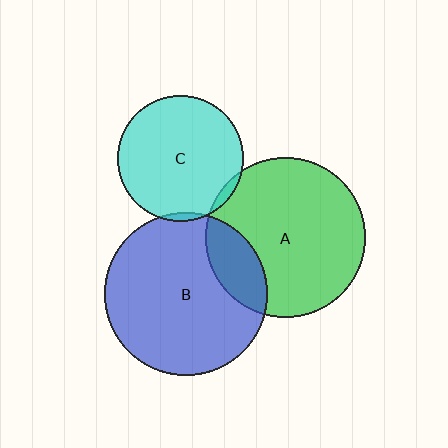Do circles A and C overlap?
Yes.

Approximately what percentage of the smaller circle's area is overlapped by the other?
Approximately 5%.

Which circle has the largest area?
Circle B (blue).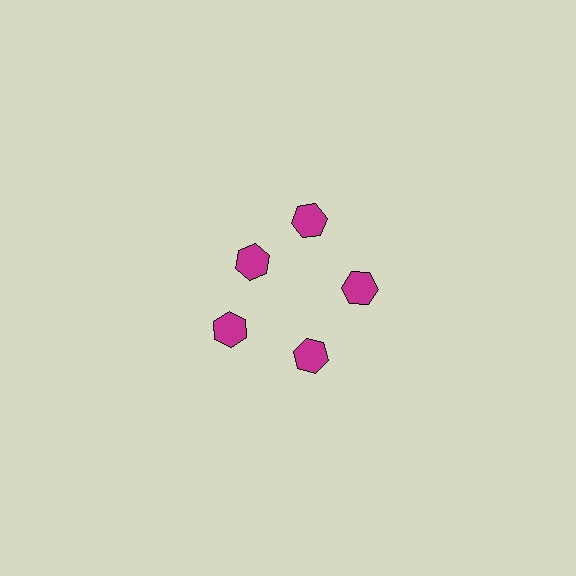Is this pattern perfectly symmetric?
No. The 5 magenta hexagons are arranged in a ring, but one element near the 10 o'clock position is pulled inward toward the center, breaking the 5-fold rotational symmetry.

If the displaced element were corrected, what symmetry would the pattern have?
It would have 5-fold rotational symmetry — the pattern would map onto itself every 72 degrees.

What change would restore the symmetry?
The symmetry would be restored by moving it outward, back onto the ring so that all 5 hexagons sit at equal angles and equal distance from the center.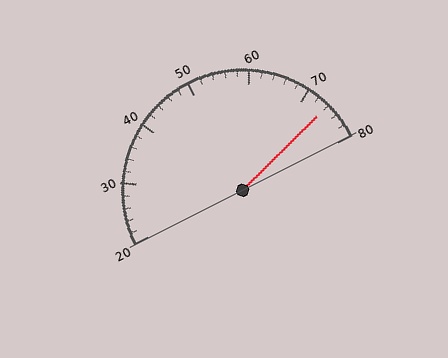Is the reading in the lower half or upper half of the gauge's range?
The reading is in the upper half of the range (20 to 80).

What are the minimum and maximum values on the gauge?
The gauge ranges from 20 to 80.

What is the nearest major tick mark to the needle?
The nearest major tick mark is 70.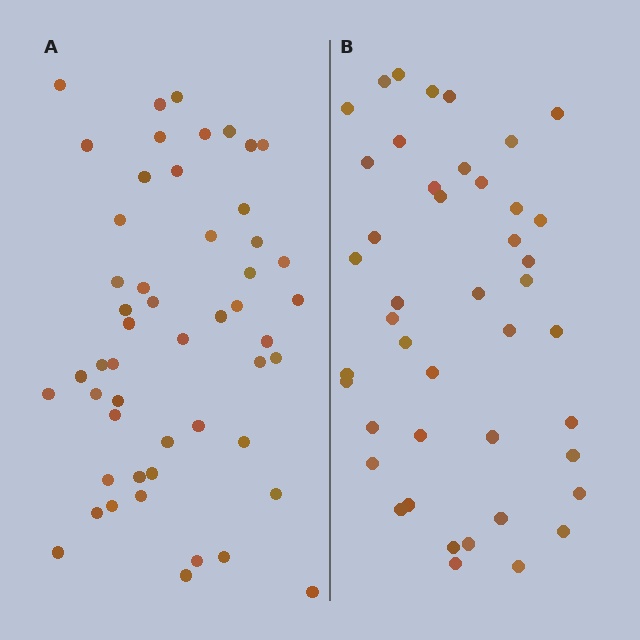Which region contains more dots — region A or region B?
Region A (the left region) has more dots.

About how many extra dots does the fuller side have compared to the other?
Region A has roughly 8 or so more dots than region B.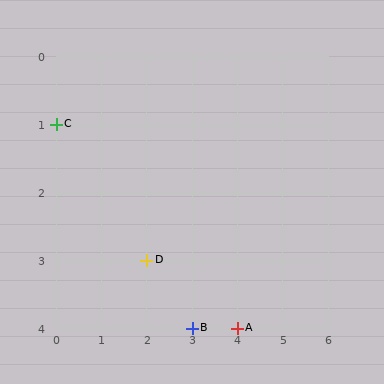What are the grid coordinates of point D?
Point D is at grid coordinates (2, 3).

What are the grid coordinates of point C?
Point C is at grid coordinates (0, 1).